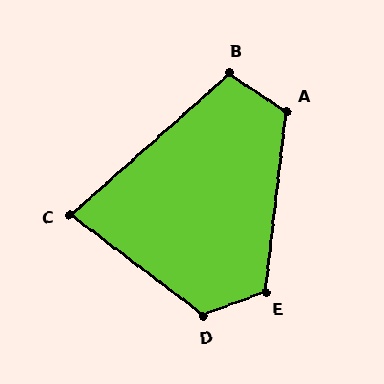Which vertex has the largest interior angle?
D, at approximately 122 degrees.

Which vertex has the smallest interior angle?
C, at approximately 79 degrees.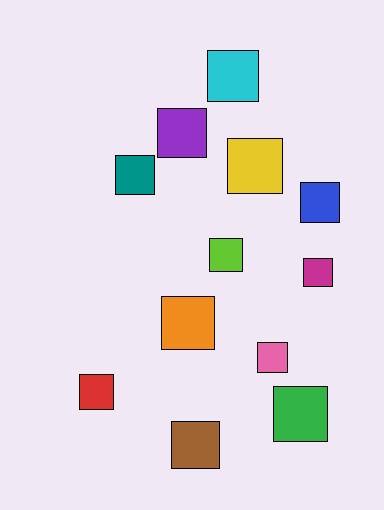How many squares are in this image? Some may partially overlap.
There are 12 squares.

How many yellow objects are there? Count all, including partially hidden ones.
There is 1 yellow object.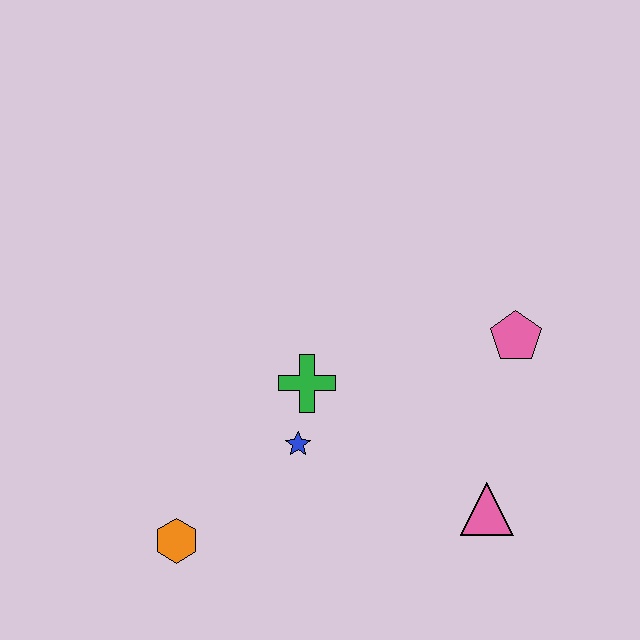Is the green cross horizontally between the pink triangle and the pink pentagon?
No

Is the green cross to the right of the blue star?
Yes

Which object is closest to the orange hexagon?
The blue star is closest to the orange hexagon.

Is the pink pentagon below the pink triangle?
No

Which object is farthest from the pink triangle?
The orange hexagon is farthest from the pink triangle.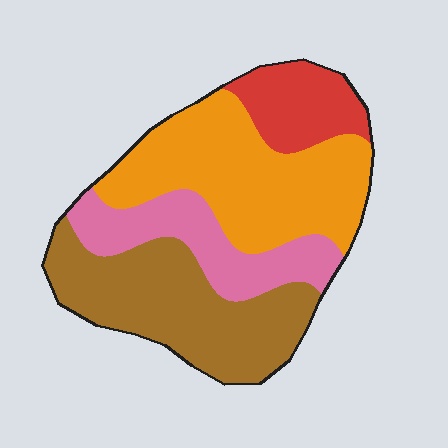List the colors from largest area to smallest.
From largest to smallest: orange, brown, pink, red.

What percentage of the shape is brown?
Brown covers 32% of the shape.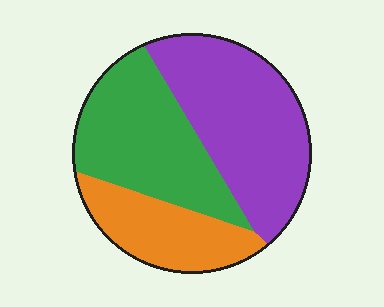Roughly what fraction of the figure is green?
Green takes up about one third (1/3) of the figure.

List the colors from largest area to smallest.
From largest to smallest: purple, green, orange.